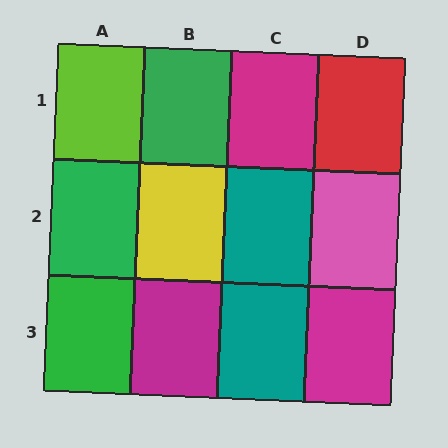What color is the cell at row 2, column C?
Teal.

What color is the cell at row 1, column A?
Lime.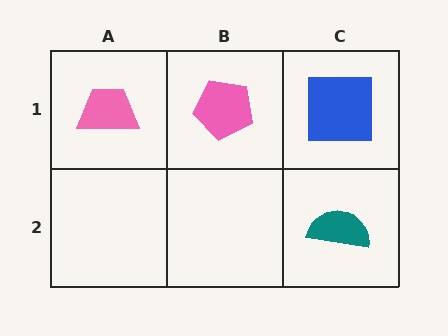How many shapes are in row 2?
1 shape.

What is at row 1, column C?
A blue square.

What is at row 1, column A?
A pink trapezoid.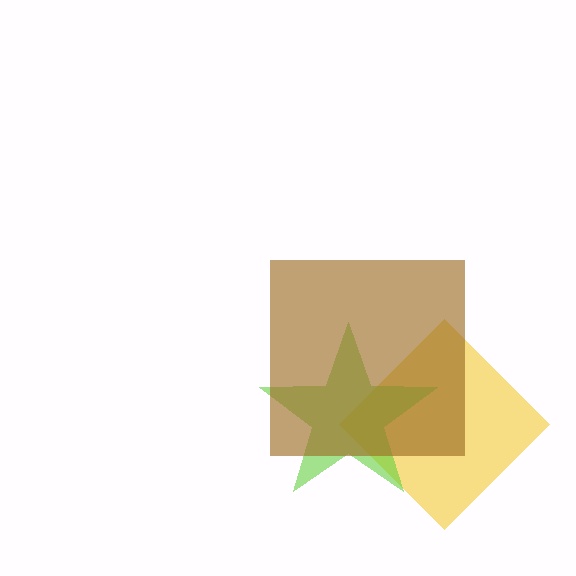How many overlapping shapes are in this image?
There are 3 overlapping shapes in the image.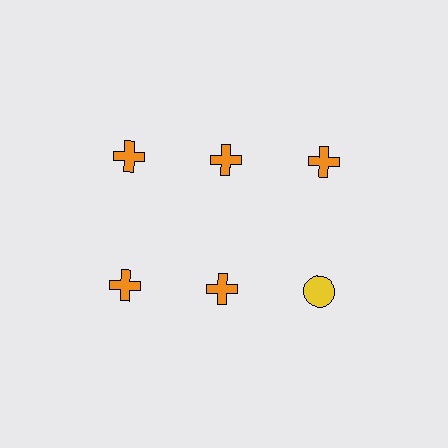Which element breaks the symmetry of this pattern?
The yellow circle in the second row, center column breaks the symmetry. All other shapes are orange crosses.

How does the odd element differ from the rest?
It differs in both color (yellow instead of orange) and shape (circle instead of cross).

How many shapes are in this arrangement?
There are 6 shapes arranged in a grid pattern.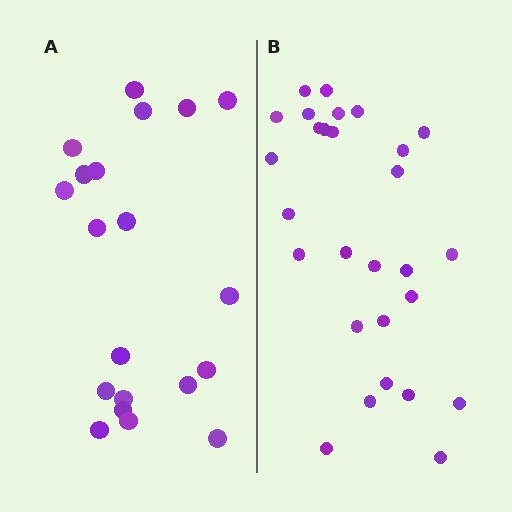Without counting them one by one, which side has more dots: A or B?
Region B (the right region) has more dots.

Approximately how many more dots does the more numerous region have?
Region B has roughly 8 or so more dots than region A.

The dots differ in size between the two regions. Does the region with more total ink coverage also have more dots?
No. Region A has more total ink coverage because its dots are larger, but region B actually contains more individual dots. Total area can be misleading — the number of items is what matters here.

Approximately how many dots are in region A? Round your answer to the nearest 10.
About 20 dots.